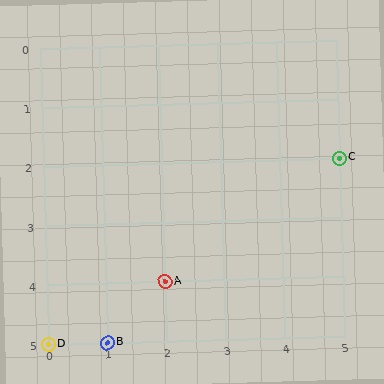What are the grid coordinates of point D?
Point D is at grid coordinates (0, 5).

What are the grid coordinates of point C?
Point C is at grid coordinates (5, 2).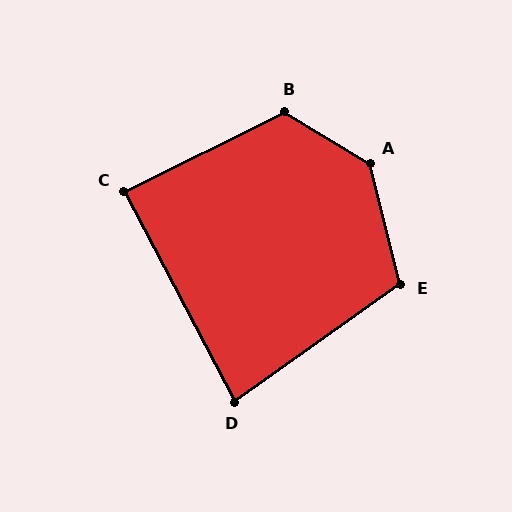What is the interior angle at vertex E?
Approximately 111 degrees (obtuse).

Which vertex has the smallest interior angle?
D, at approximately 83 degrees.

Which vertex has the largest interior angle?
A, at approximately 135 degrees.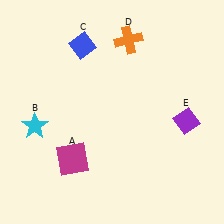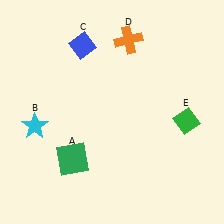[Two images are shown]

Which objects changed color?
A changed from magenta to green. E changed from purple to green.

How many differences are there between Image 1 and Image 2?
There are 2 differences between the two images.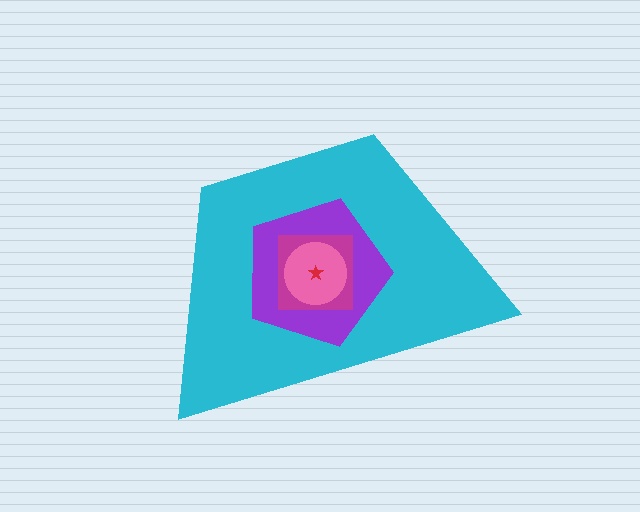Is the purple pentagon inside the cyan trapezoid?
Yes.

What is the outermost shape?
The cyan trapezoid.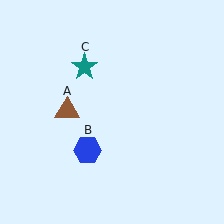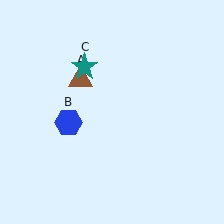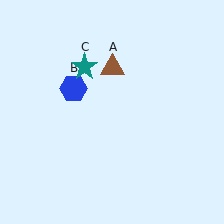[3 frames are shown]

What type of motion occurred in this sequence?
The brown triangle (object A), blue hexagon (object B) rotated clockwise around the center of the scene.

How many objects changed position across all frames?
2 objects changed position: brown triangle (object A), blue hexagon (object B).